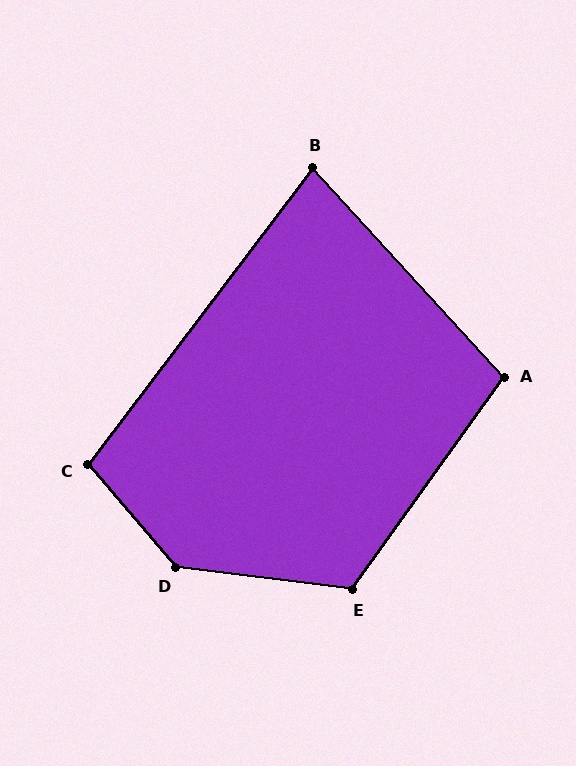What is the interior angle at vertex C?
Approximately 102 degrees (obtuse).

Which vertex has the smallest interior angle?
B, at approximately 80 degrees.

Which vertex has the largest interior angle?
D, at approximately 137 degrees.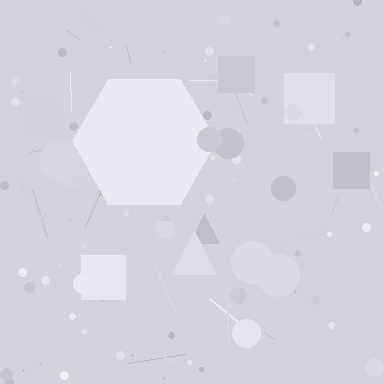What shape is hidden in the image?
A hexagon is hidden in the image.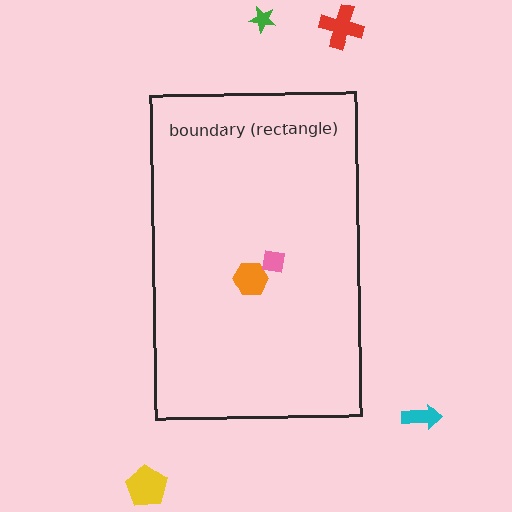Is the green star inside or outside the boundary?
Outside.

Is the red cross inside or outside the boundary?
Outside.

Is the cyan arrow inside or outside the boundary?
Outside.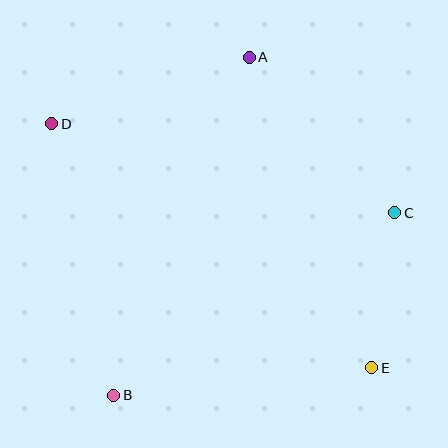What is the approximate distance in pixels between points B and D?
The distance between B and D is approximately 278 pixels.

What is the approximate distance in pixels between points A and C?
The distance between A and C is approximately 213 pixels.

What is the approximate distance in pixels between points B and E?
The distance between B and E is approximately 260 pixels.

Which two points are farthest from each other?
Points D and E are farthest from each other.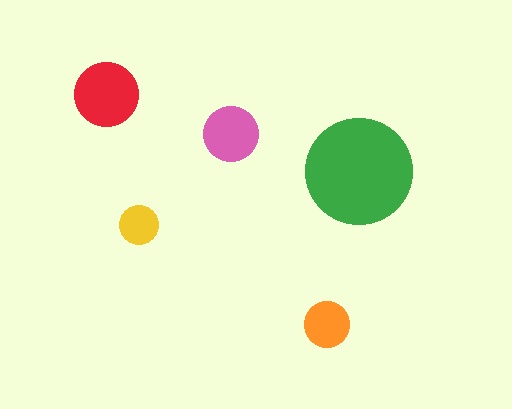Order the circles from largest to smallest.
the green one, the red one, the pink one, the orange one, the yellow one.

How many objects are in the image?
There are 5 objects in the image.